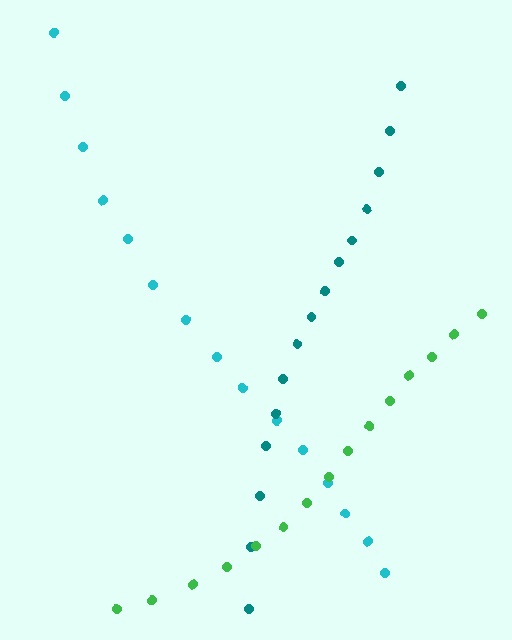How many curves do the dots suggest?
There are 3 distinct paths.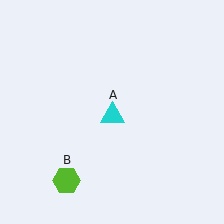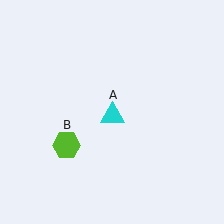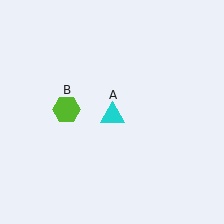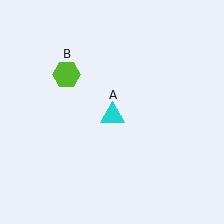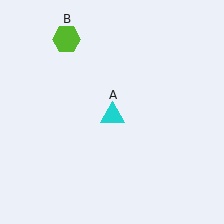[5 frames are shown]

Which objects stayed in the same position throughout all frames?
Cyan triangle (object A) remained stationary.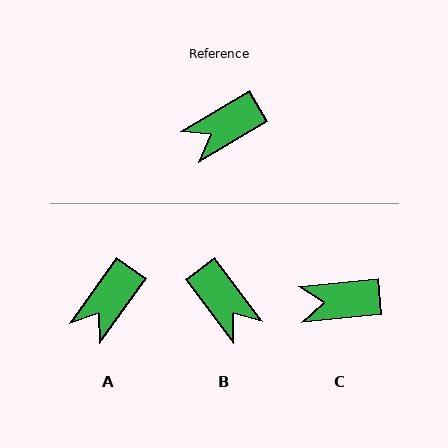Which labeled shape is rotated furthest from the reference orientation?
B, about 96 degrees away.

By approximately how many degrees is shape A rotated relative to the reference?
Approximately 24 degrees counter-clockwise.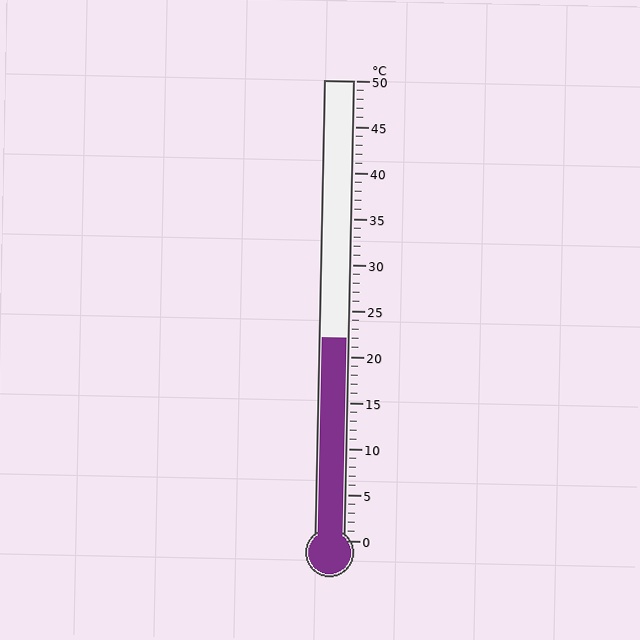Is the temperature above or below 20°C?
The temperature is above 20°C.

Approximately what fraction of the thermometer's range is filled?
The thermometer is filled to approximately 45% of its range.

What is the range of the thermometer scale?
The thermometer scale ranges from 0°C to 50°C.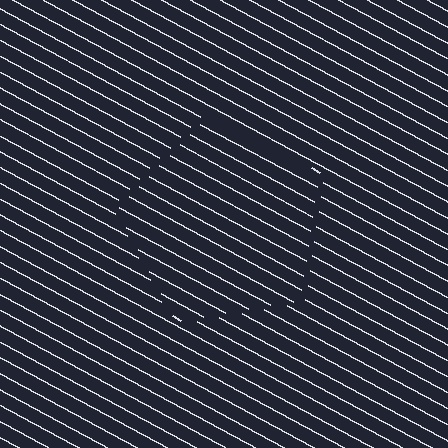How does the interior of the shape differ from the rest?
The interior of the shape contains the same grating, shifted by half a period — the contour is defined by the phase discontinuity where line-ends from the inner and outer gratings abut.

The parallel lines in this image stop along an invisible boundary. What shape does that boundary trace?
An illusory pentagon. The interior of the shape contains the same grating, shifted by half a period — the contour is defined by the phase discontinuity where line-ends from the inner and outer gratings abut.